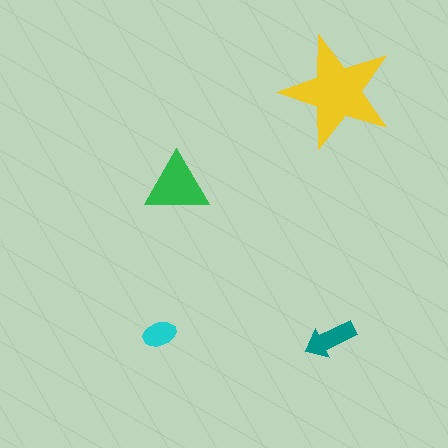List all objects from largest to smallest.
The yellow star, the green triangle, the teal arrow, the cyan ellipse.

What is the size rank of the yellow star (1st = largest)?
1st.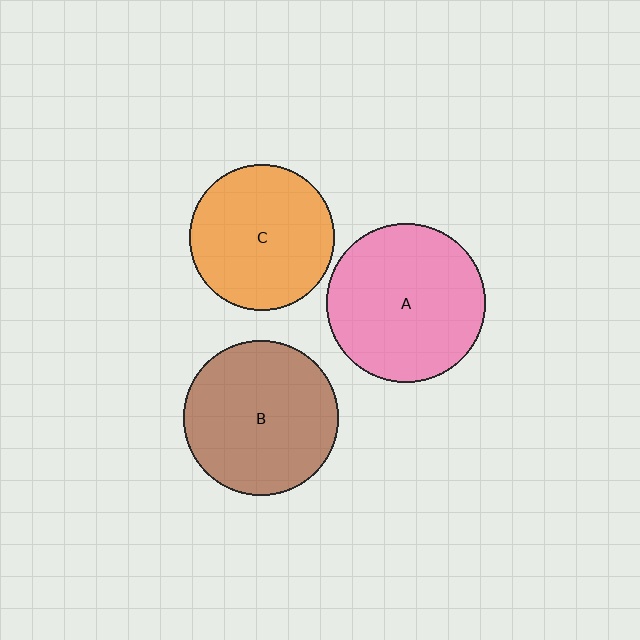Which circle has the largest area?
Circle A (pink).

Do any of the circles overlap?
No, none of the circles overlap.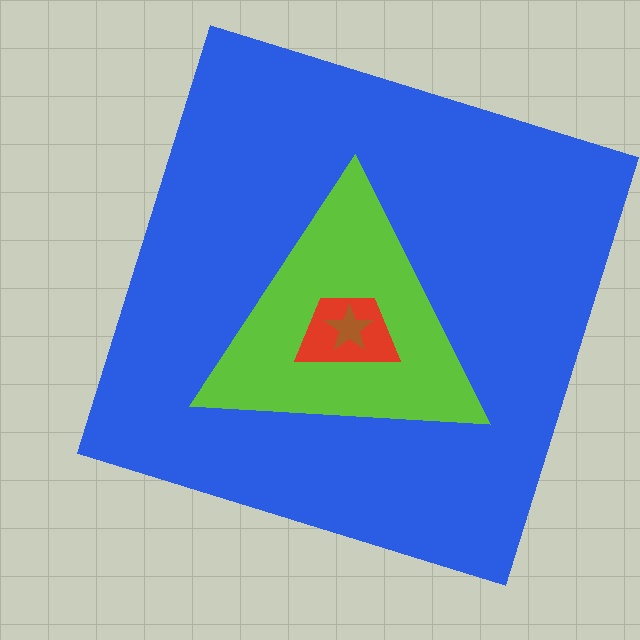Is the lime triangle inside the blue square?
Yes.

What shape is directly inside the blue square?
The lime triangle.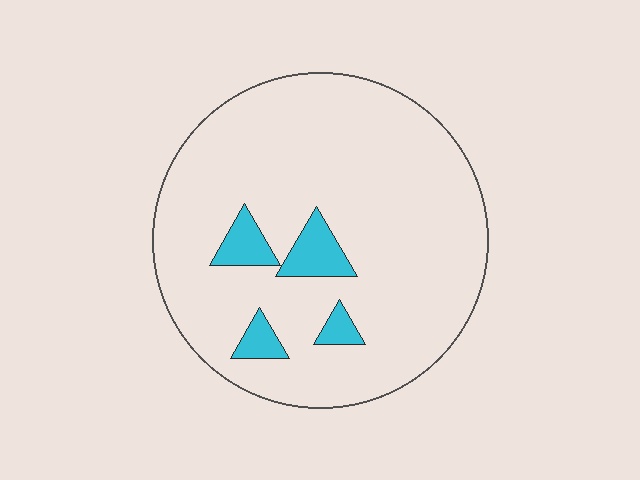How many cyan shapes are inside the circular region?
4.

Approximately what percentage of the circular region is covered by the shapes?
Approximately 10%.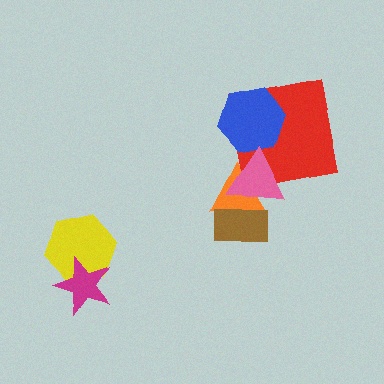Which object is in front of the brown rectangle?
The pink triangle is in front of the brown rectangle.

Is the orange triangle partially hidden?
Yes, it is partially covered by another shape.